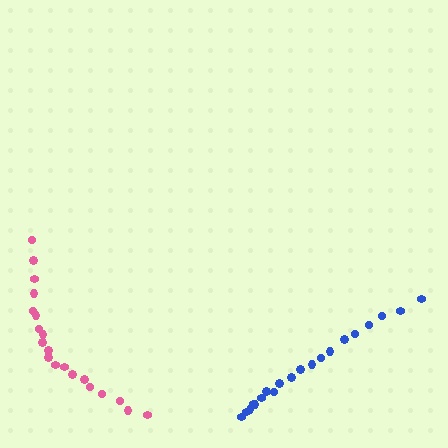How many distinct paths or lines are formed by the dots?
There are 2 distinct paths.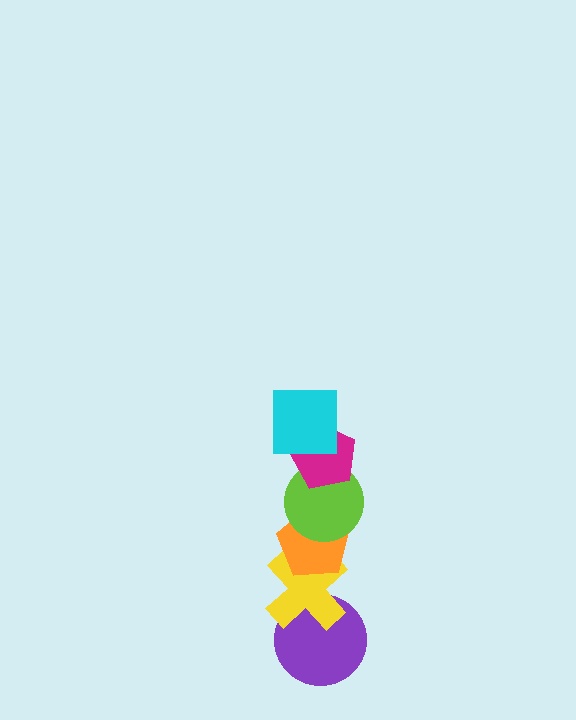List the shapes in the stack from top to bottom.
From top to bottom: the cyan square, the magenta pentagon, the lime circle, the orange pentagon, the yellow cross, the purple circle.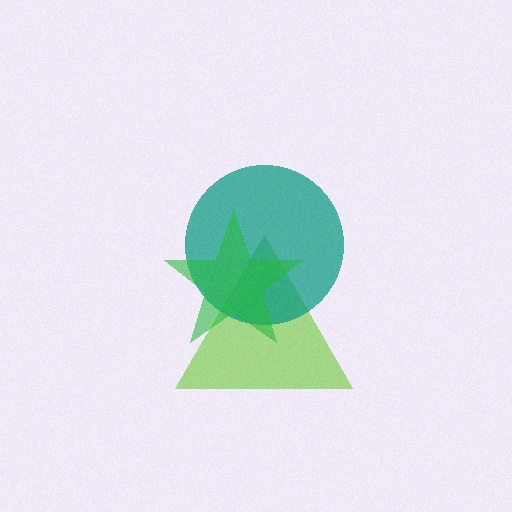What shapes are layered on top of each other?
The layered shapes are: a lime triangle, a teal circle, a green star.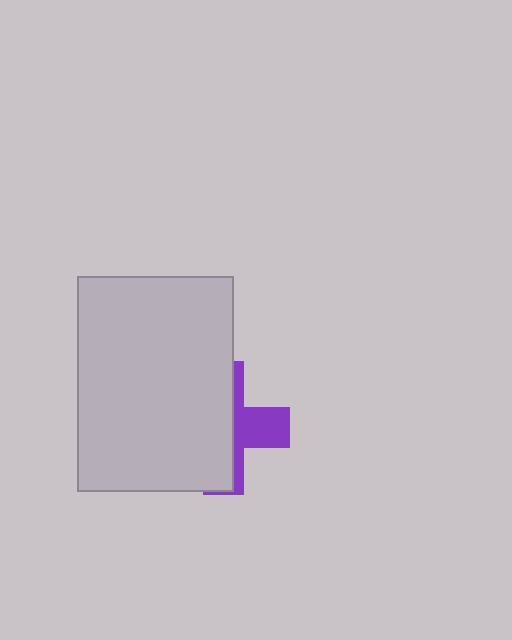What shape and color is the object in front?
The object in front is a light gray rectangle.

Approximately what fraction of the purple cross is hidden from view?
Roughly 64% of the purple cross is hidden behind the light gray rectangle.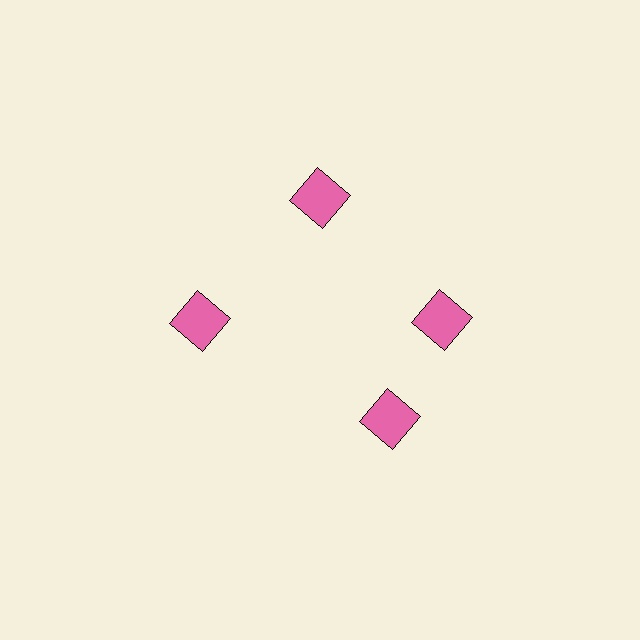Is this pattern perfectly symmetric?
No. The 4 pink squares are arranged in a ring, but one element near the 6 o'clock position is rotated out of alignment along the ring, breaking the 4-fold rotational symmetry.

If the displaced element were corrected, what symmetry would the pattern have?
It would have 4-fold rotational symmetry — the pattern would map onto itself every 90 degrees.